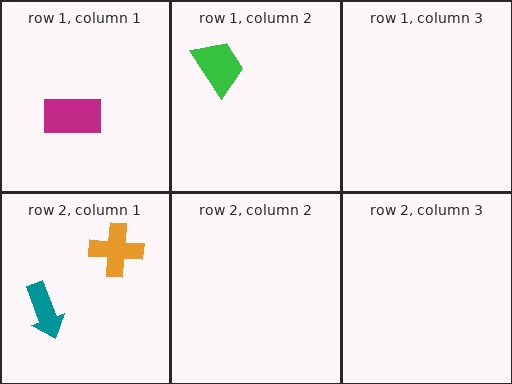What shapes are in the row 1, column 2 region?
The green trapezoid.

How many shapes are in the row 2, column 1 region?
2.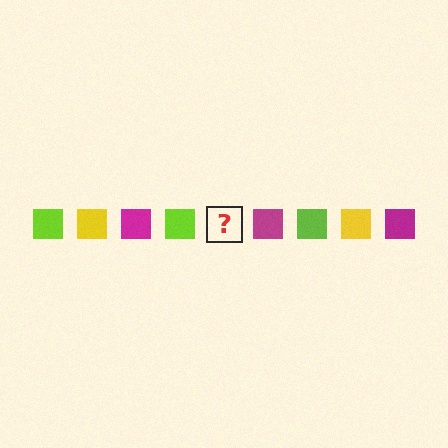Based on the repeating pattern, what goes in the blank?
The blank should be a yellow square.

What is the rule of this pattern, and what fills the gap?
The rule is that the pattern cycles through lime, yellow, magenta squares. The gap should be filled with a yellow square.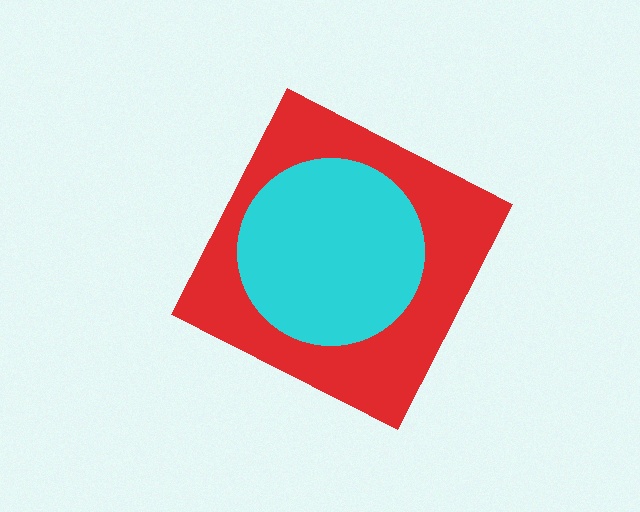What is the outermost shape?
The red diamond.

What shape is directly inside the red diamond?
The cyan circle.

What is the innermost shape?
The cyan circle.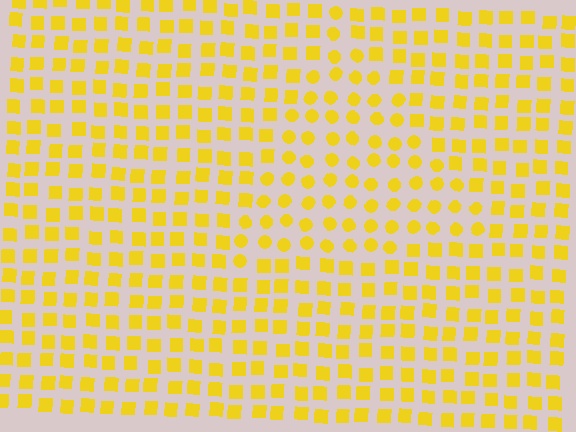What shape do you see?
I see a triangle.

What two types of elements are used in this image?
The image uses circles inside the triangle region and squares outside it.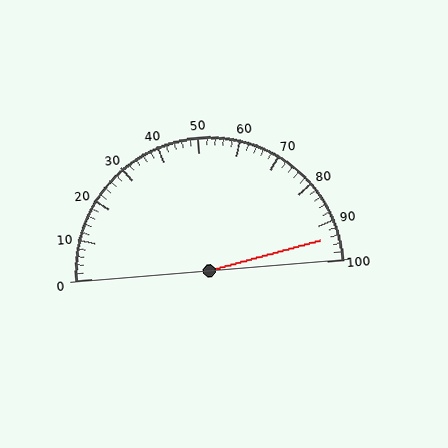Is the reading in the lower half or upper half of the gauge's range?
The reading is in the upper half of the range (0 to 100).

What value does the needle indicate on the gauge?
The needle indicates approximately 94.